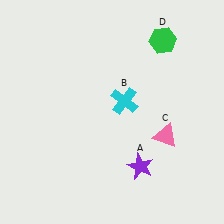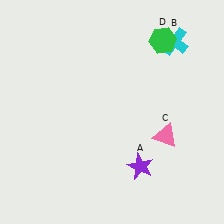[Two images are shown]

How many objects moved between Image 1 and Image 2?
1 object moved between the two images.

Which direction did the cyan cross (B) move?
The cyan cross (B) moved up.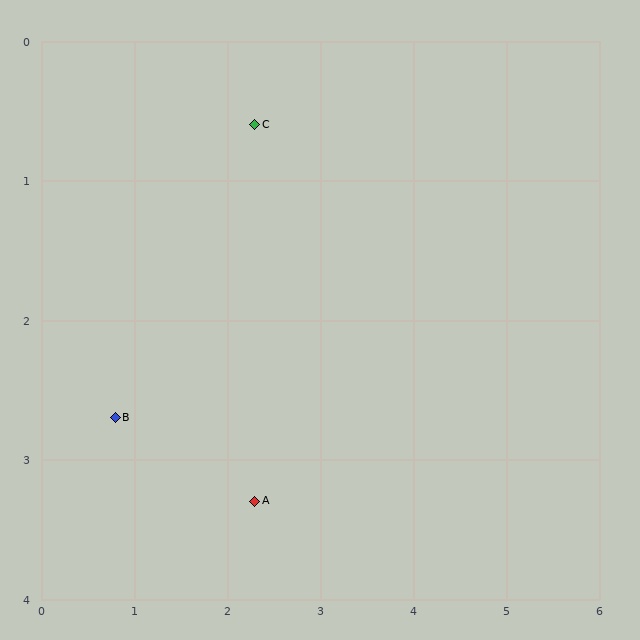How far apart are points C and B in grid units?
Points C and B are about 2.6 grid units apart.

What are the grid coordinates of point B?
Point B is at approximately (0.8, 2.7).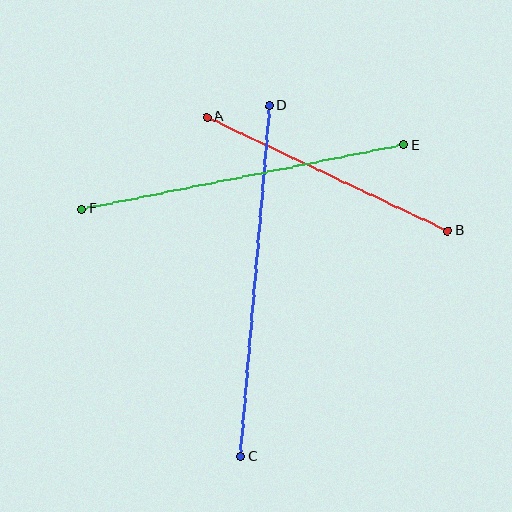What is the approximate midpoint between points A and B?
The midpoint is at approximately (327, 174) pixels.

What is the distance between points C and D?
The distance is approximately 352 pixels.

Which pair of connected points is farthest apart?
Points C and D are farthest apart.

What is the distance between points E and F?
The distance is approximately 328 pixels.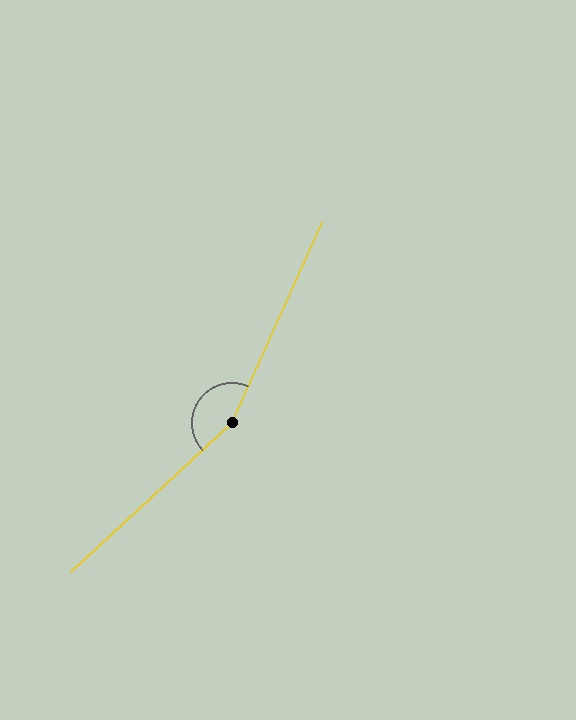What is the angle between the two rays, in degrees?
Approximately 157 degrees.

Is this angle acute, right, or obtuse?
It is obtuse.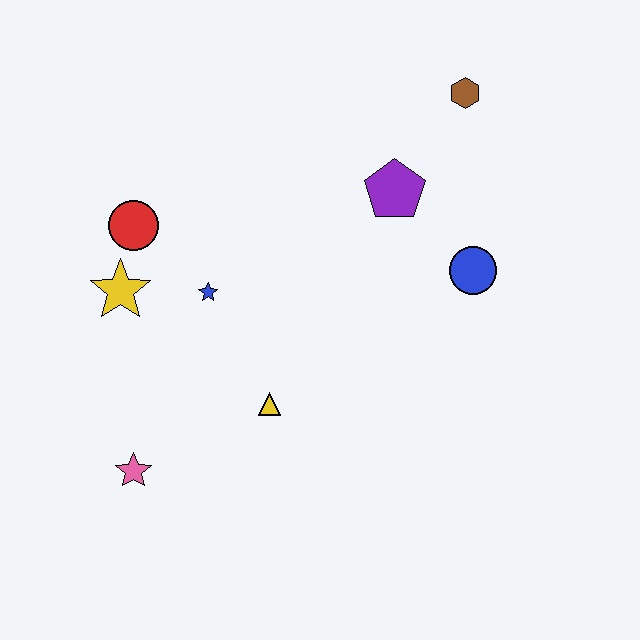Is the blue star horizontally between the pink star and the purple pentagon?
Yes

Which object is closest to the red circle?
The yellow star is closest to the red circle.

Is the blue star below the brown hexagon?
Yes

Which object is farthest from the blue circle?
The pink star is farthest from the blue circle.